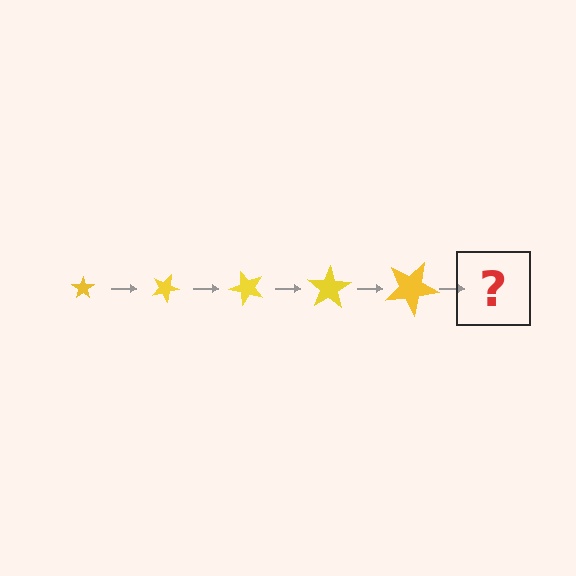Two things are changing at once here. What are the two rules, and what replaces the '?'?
The two rules are that the star grows larger each step and it rotates 25 degrees each step. The '?' should be a star, larger than the previous one and rotated 125 degrees from the start.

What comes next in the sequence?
The next element should be a star, larger than the previous one and rotated 125 degrees from the start.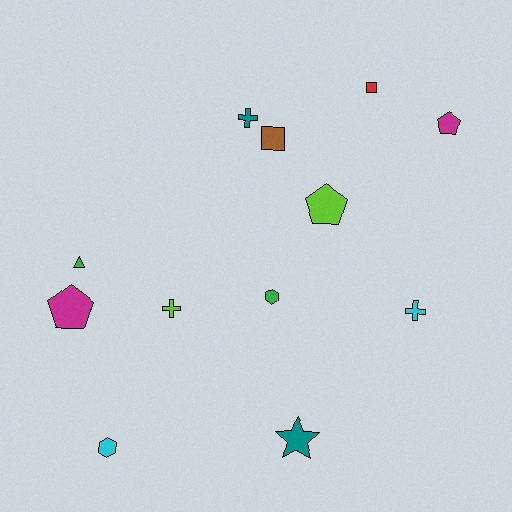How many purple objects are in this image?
There are no purple objects.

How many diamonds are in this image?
There are no diamonds.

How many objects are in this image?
There are 12 objects.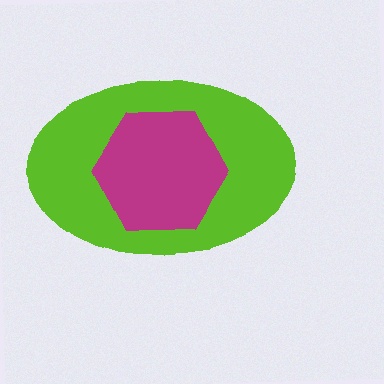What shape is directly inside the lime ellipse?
The magenta hexagon.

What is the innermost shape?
The magenta hexagon.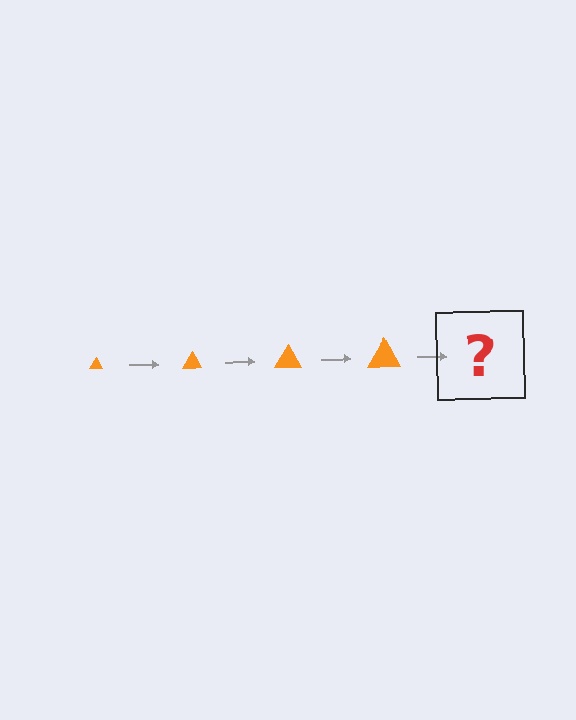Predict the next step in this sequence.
The next step is an orange triangle, larger than the previous one.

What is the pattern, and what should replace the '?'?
The pattern is that the triangle gets progressively larger each step. The '?' should be an orange triangle, larger than the previous one.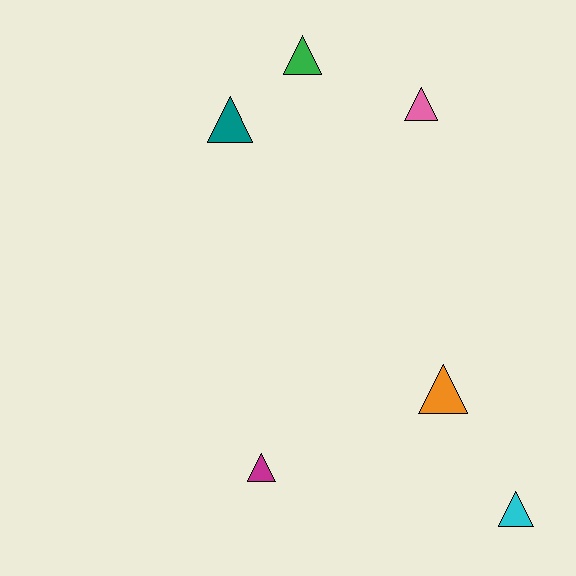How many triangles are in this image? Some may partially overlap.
There are 6 triangles.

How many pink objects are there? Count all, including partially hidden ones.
There is 1 pink object.